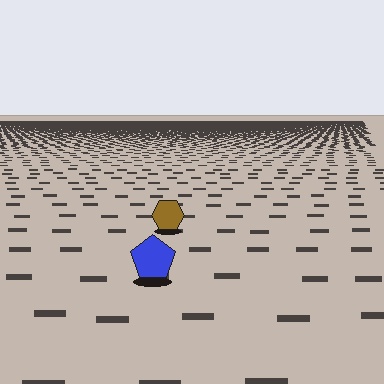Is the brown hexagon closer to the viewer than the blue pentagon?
No. The blue pentagon is closer — you can tell from the texture gradient: the ground texture is coarser near it.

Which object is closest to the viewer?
The blue pentagon is closest. The texture marks near it are larger and more spread out.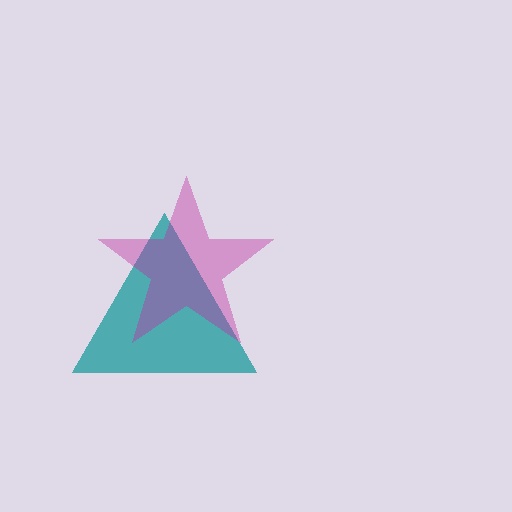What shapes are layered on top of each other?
The layered shapes are: a teal triangle, a magenta star.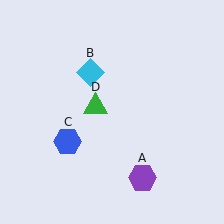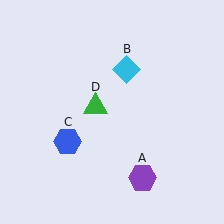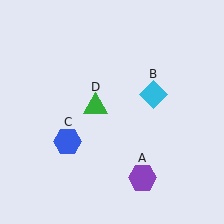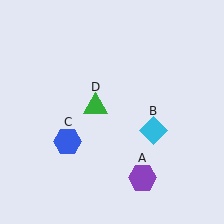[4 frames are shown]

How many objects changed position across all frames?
1 object changed position: cyan diamond (object B).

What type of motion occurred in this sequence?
The cyan diamond (object B) rotated clockwise around the center of the scene.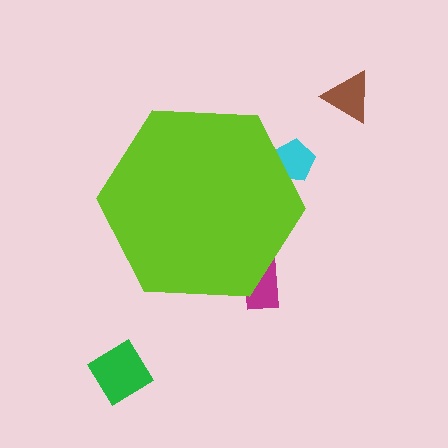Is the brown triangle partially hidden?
No, the brown triangle is fully visible.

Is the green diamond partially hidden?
No, the green diamond is fully visible.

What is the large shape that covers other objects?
A lime hexagon.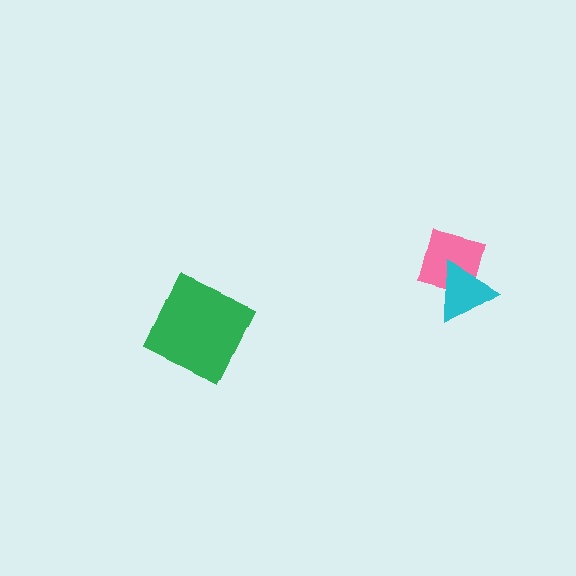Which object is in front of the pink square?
The cyan triangle is in front of the pink square.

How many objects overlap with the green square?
0 objects overlap with the green square.